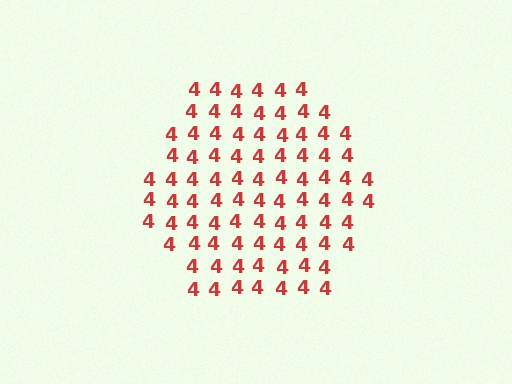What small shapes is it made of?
It is made of small digit 4's.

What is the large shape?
The large shape is a hexagon.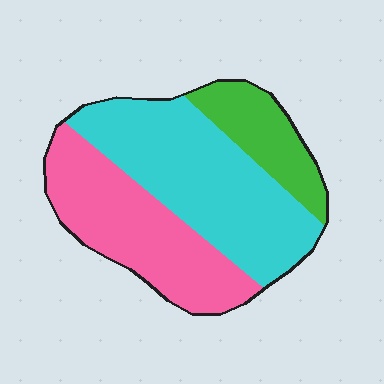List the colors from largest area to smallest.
From largest to smallest: cyan, pink, green.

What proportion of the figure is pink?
Pink covers 36% of the figure.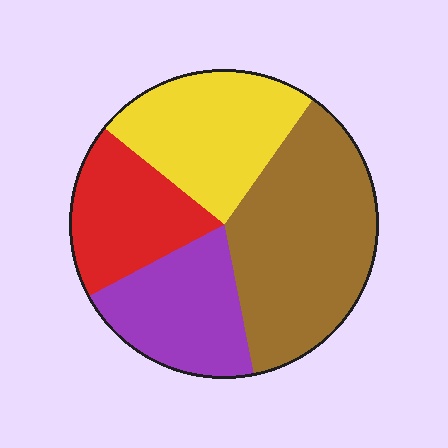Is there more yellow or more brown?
Brown.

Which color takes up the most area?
Brown, at roughly 35%.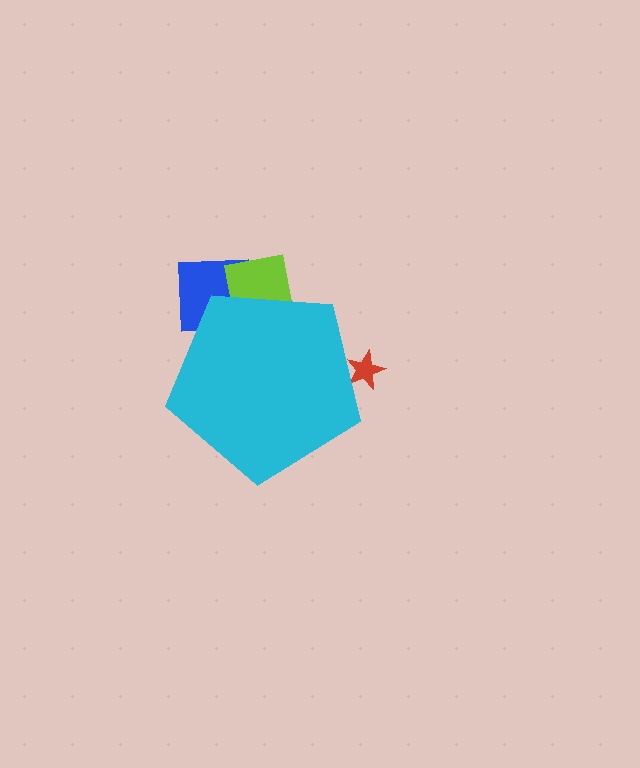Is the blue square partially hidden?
Yes, the blue square is partially hidden behind the cyan pentagon.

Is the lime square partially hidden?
Yes, the lime square is partially hidden behind the cyan pentagon.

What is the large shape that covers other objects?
A cyan pentagon.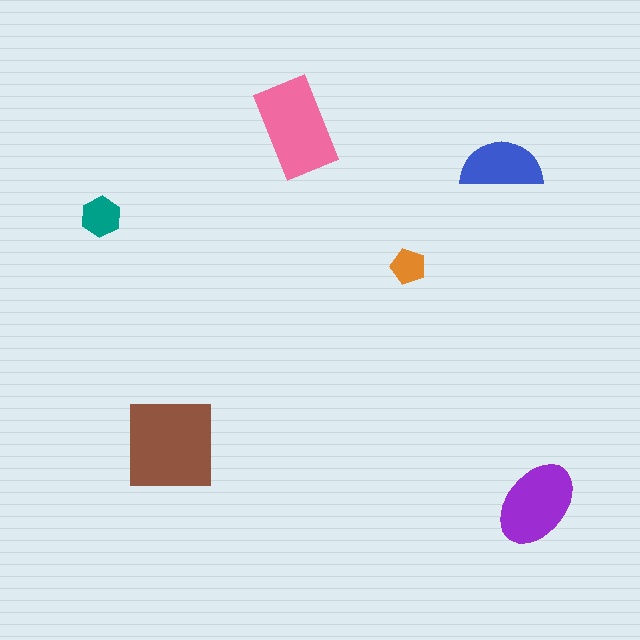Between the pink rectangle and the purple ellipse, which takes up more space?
The pink rectangle.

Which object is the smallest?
The orange pentagon.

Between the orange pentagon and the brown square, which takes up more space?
The brown square.